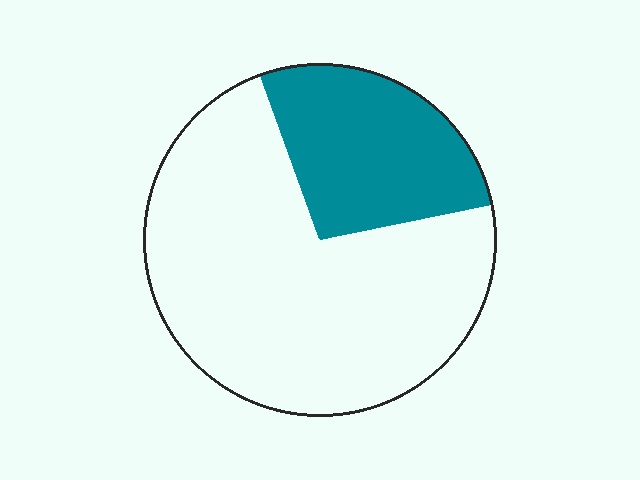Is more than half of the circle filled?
No.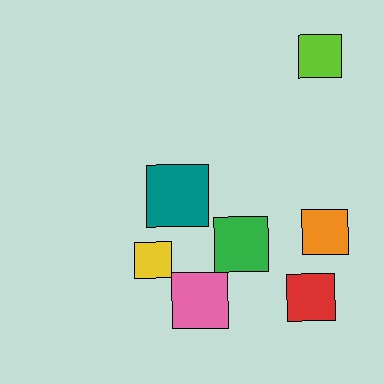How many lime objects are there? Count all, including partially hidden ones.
There is 1 lime object.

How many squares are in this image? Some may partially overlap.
There are 7 squares.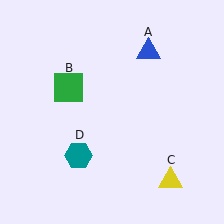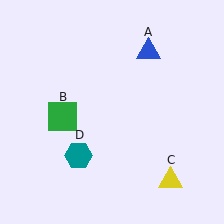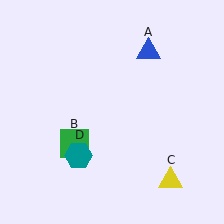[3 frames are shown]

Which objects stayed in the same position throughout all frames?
Blue triangle (object A) and yellow triangle (object C) and teal hexagon (object D) remained stationary.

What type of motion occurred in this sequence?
The green square (object B) rotated counterclockwise around the center of the scene.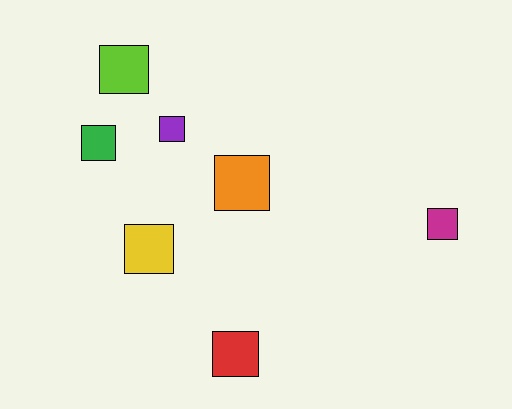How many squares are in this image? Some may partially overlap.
There are 7 squares.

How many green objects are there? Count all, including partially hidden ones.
There is 1 green object.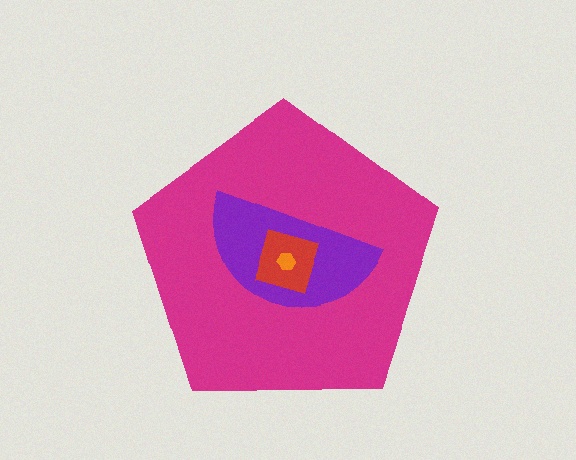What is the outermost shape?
The magenta pentagon.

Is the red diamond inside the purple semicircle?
Yes.